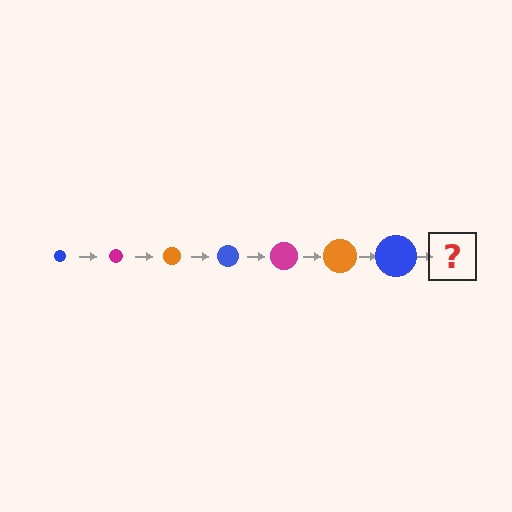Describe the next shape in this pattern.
It should be a magenta circle, larger than the previous one.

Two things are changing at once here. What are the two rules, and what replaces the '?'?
The two rules are that the circle grows larger each step and the color cycles through blue, magenta, and orange. The '?' should be a magenta circle, larger than the previous one.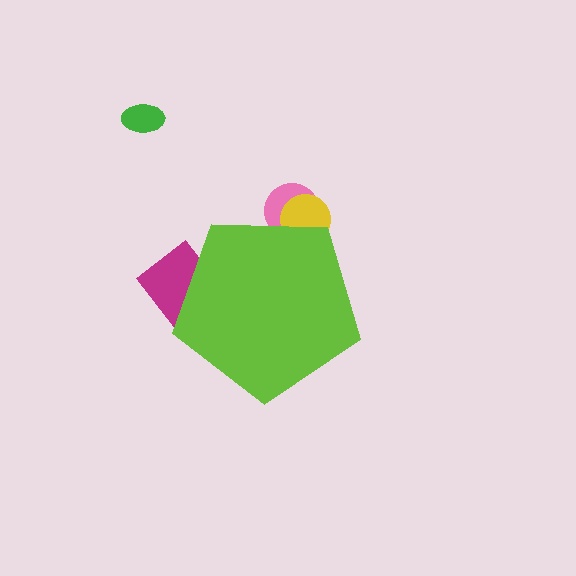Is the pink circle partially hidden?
Yes, the pink circle is partially hidden behind the lime pentagon.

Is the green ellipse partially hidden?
No, the green ellipse is fully visible.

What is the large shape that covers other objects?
A lime pentagon.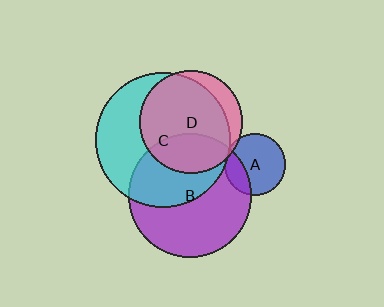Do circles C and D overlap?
Yes.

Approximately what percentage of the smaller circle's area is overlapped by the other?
Approximately 85%.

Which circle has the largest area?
Circle C (cyan).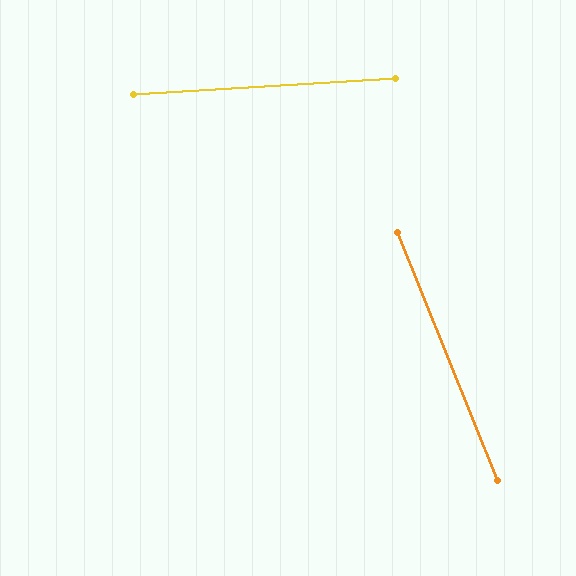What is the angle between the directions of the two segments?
Approximately 72 degrees.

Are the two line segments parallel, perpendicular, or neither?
Neither parallel nor perpendicular — they differ by about 72°.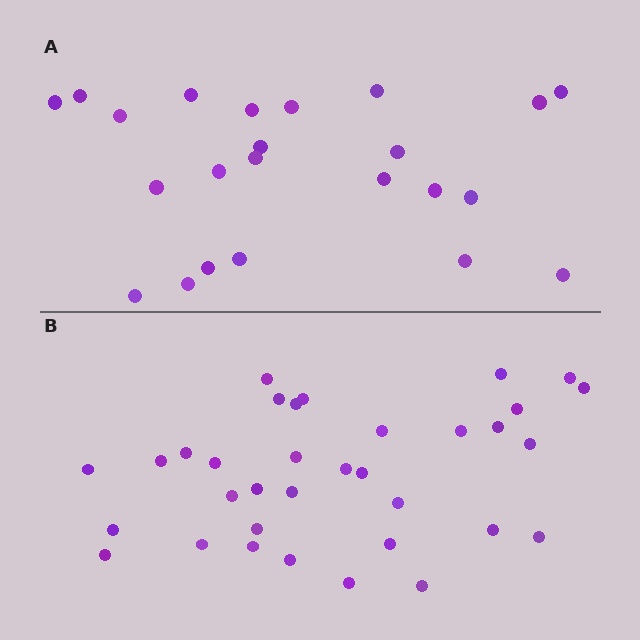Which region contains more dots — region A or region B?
Region B (the bottom region) has more dots.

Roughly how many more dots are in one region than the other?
Region B has roughly 12 or so more dots than region A.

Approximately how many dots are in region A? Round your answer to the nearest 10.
About 20 dots. (The exact count is 23, which rounds to 20.)